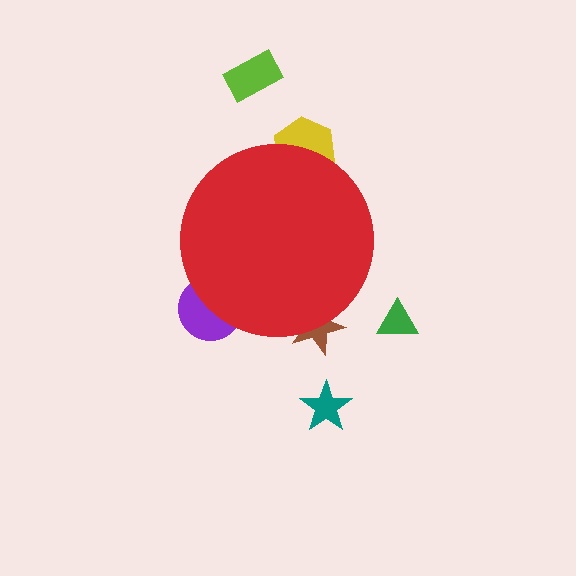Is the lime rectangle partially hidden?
No, the lime rectangle is fully visible.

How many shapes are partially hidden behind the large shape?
3 shapes are partially hidden.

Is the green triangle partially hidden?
No, the green triangle is fully visible.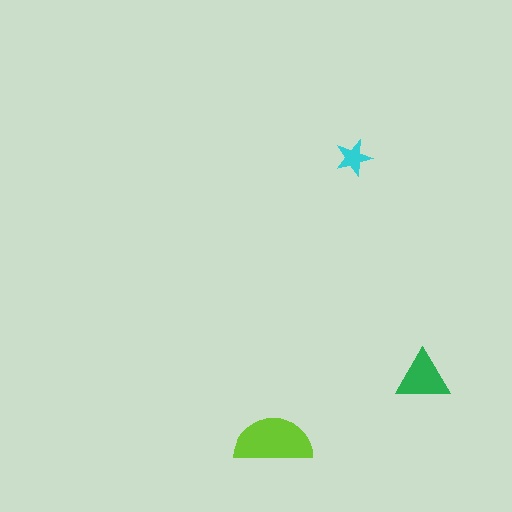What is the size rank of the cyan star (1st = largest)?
3rd.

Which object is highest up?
The cyan star is topmost.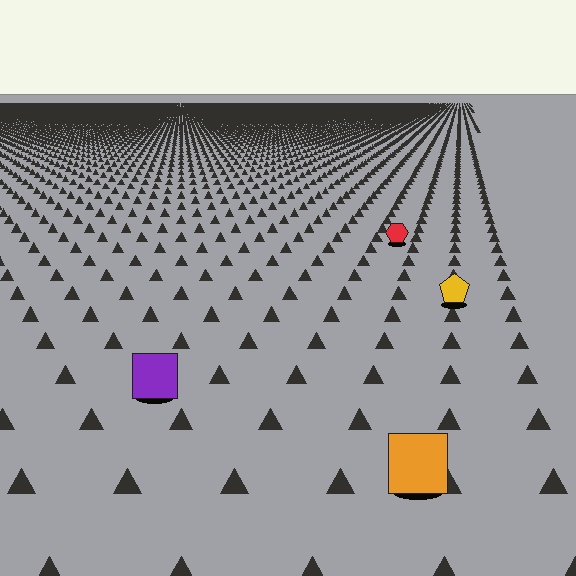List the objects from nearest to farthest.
From nearest to farthest: the orange square, the purple square, the yellow pentagon, the red hexagon.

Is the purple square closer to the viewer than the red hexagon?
Yes. The purple square is closer — you can tell from the texture gradient: the ground texture is coarser near it.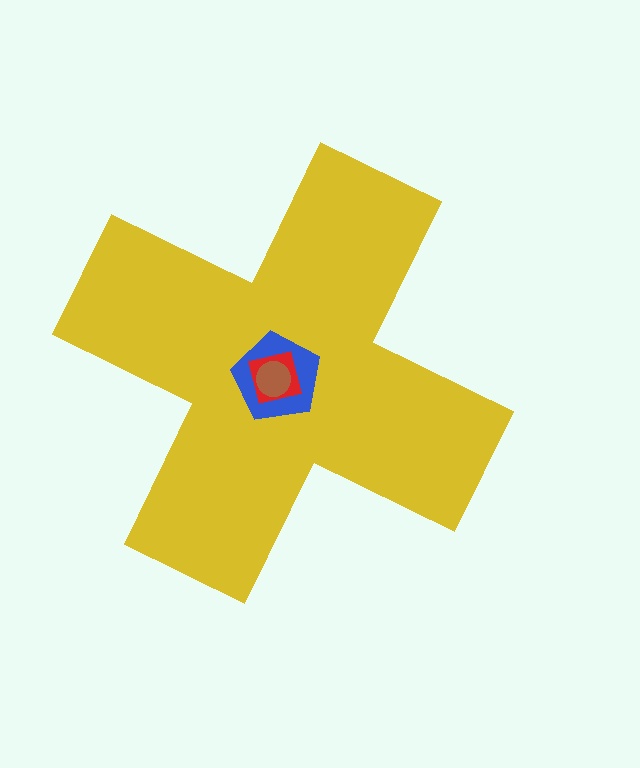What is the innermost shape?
The brown circle.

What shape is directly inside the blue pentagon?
The red square.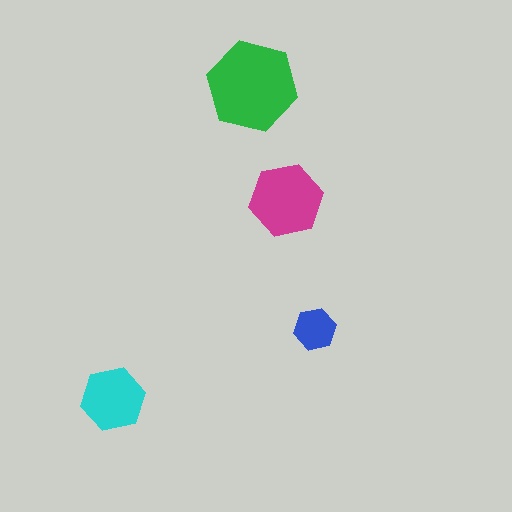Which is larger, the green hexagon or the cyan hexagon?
The green one.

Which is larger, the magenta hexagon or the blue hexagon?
The magenta one.